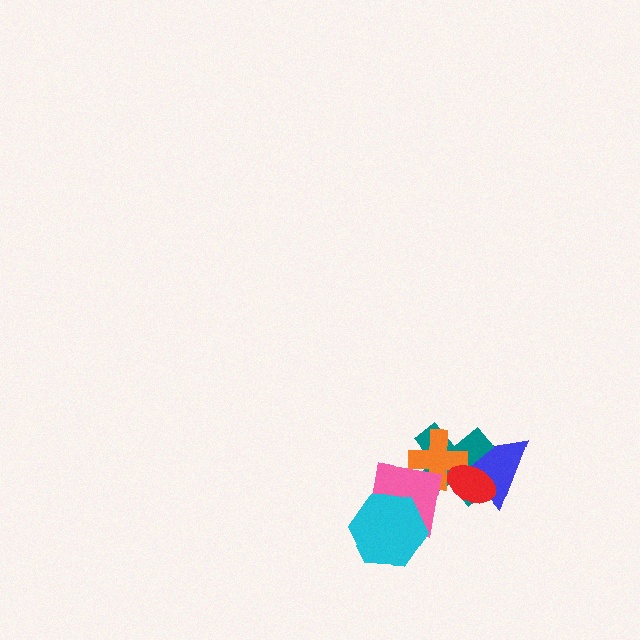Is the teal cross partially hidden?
Yes, it is partially covered by another shape.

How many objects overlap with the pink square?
3 objects overlap with the pink square.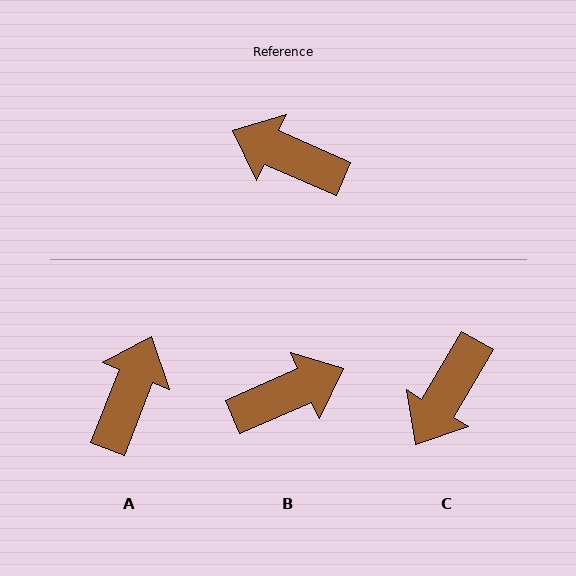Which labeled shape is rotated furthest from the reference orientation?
B, about 133 degrees away.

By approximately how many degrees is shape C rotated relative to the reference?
Approximately 83 degrees counter-clockwise.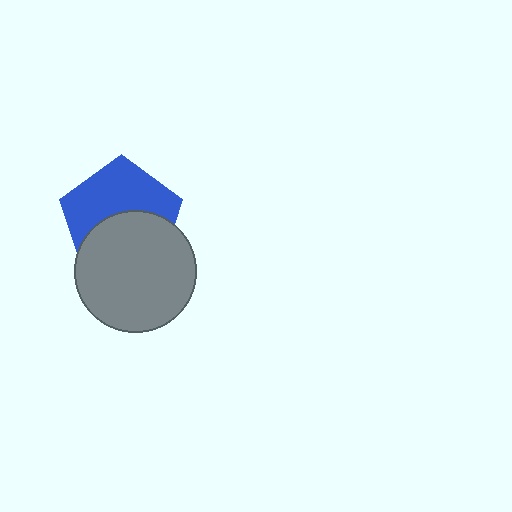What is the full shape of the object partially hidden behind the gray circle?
The partially hidden object is a blue pentagon.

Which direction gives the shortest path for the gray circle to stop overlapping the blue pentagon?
Moving down gives the shortest separation.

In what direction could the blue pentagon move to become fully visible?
The blue pentagon could move up. That would shift it out from behind the gray circle entirely.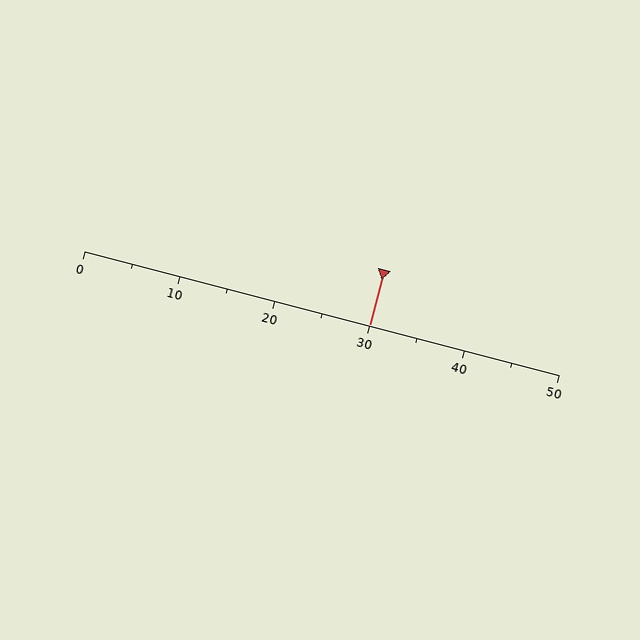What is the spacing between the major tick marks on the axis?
The major ticks are spaced 10 apart.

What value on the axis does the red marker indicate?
The marker indicates approximately 30.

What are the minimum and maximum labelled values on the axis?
The axis runs from 0 to 50.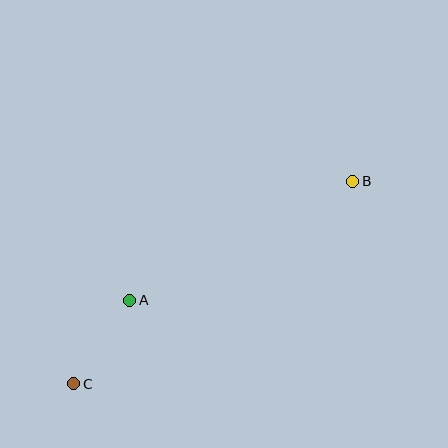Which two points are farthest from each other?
Points B and C are farthest from each other.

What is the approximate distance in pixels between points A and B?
The distance between A and B is approximately 253 pixels.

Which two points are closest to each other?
Points A and C are closest to each other.